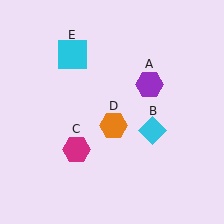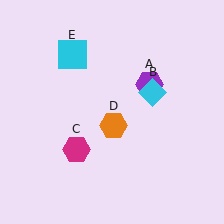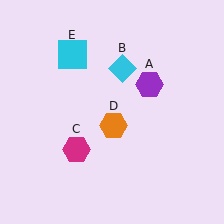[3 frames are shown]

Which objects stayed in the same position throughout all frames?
Purple hexagon (object A) and magenta hexagon (object C) and orange hexagon (object D) and cyan square (object E) remained stationary.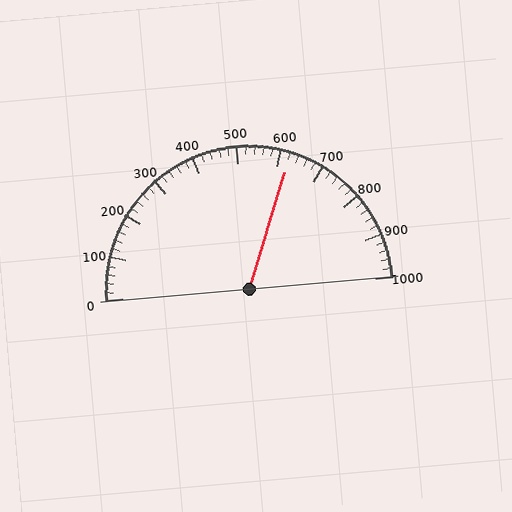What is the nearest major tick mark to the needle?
The nearest major tick mark is 600.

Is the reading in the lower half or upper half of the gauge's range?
The reading is in the upper half of the range (0 to 1000).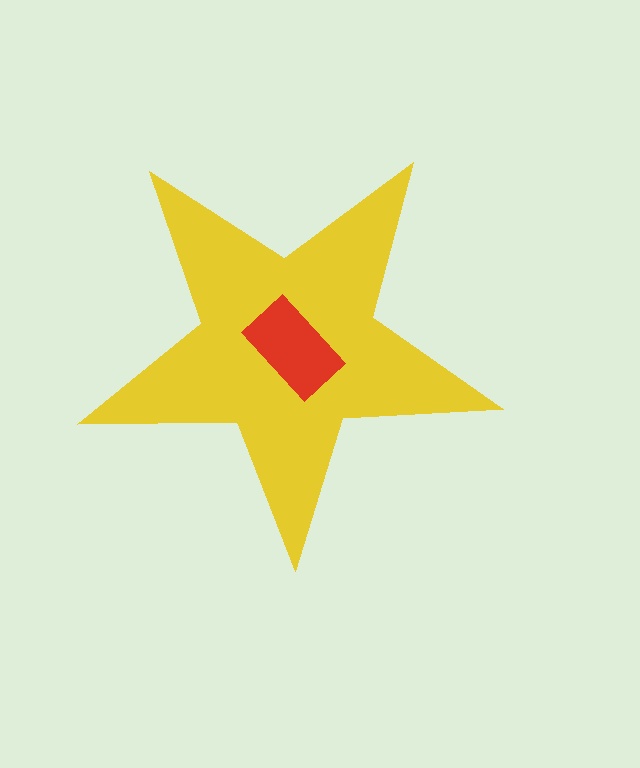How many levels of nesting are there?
2.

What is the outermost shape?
The yellow star.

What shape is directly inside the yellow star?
The red rectangle.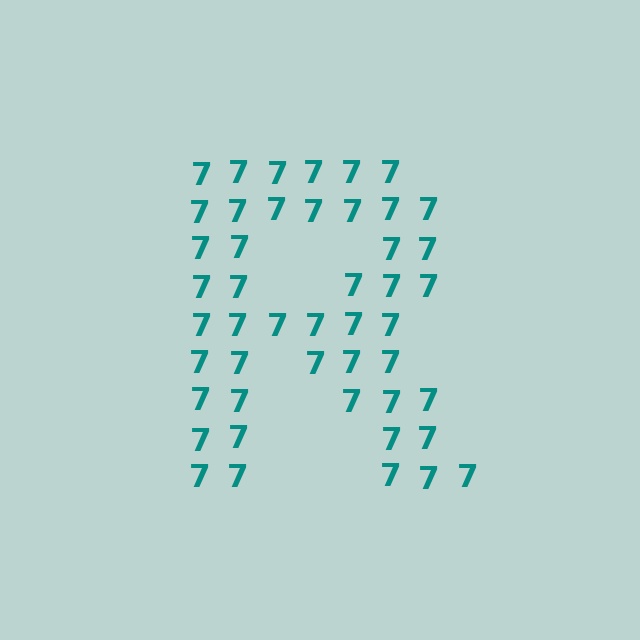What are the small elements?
The small elements are digit 7's.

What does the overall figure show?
The overall figure shows the letter R.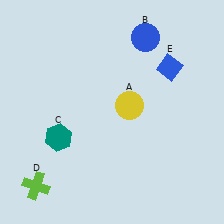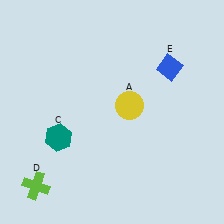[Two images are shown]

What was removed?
The blue circle (B) was removed in Image 2.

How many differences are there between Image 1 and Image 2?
There is 1 difference between the two images.